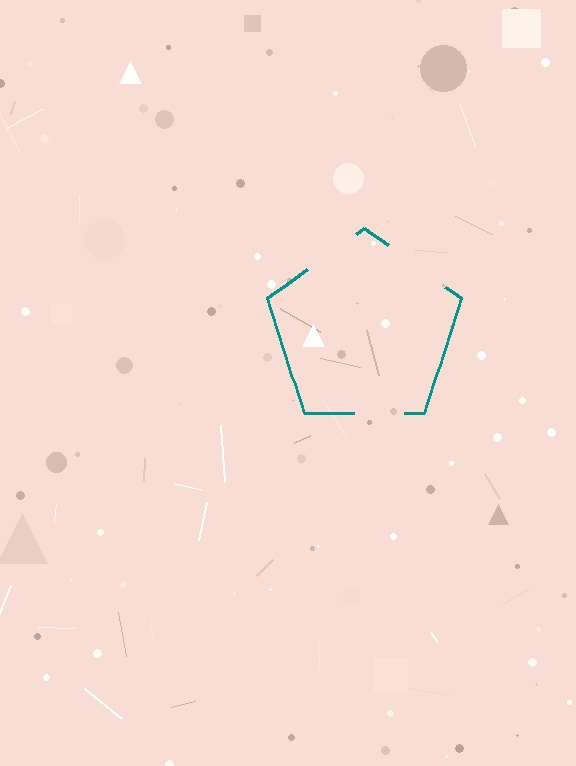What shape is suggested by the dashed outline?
The dashed outline suggests a pentagon.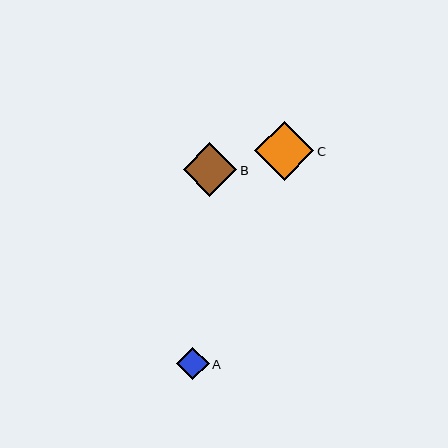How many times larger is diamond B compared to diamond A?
Diamond B is approximately 1.6 times the size of diamond A.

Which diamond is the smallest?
Diamond A is the smallest with a size of approximately 33 pixels.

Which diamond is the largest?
Diamond C is the largest with a size of approximately 59 pixels.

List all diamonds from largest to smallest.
From largest to smallest: C, B, A.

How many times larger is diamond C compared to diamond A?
Diamond C is approximately 1.8 times the size of diamond A.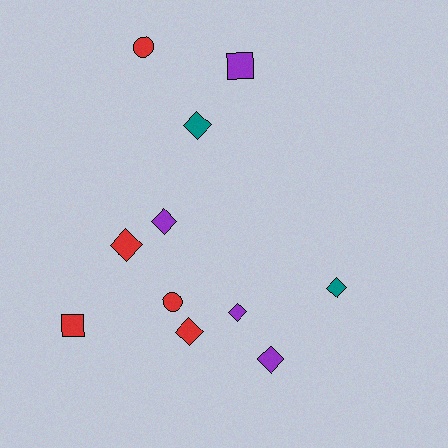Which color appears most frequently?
Red, with 5 objects.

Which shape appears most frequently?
Diamond, with 7 objects.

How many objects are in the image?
There are 11 objects.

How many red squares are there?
There is 1 red square.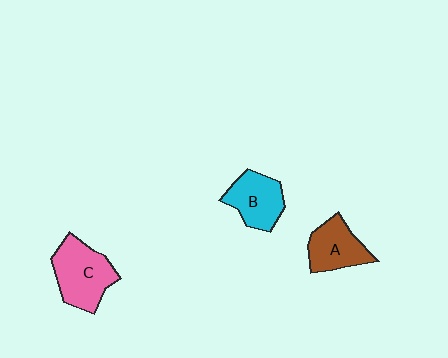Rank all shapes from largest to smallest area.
From largest to smallest: C (pink), B (cyan), A (brown).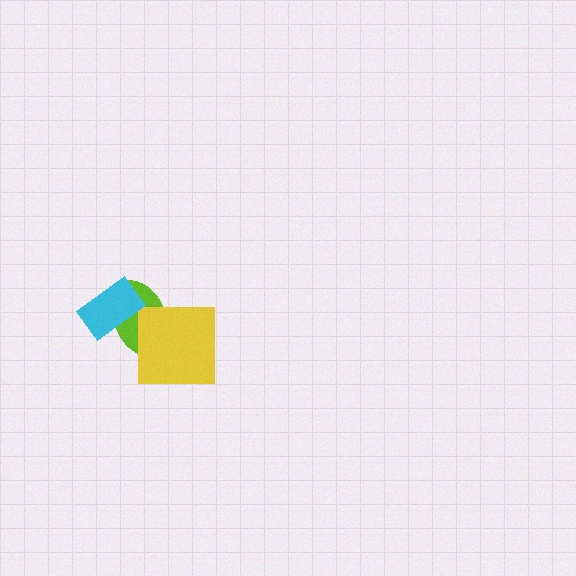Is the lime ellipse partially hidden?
Yes, it is partially covered by another shape.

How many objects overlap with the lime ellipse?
2 objects overlap with the lime ellipse.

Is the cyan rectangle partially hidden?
No, no other shape covers it.